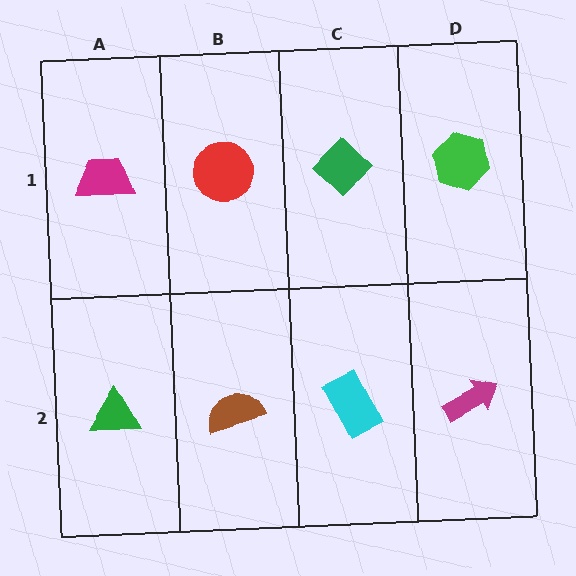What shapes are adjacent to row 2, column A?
A magenta trapezoid (row 1, column A), a brown semicircle (row 2, column B).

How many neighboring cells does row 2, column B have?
3.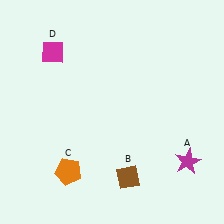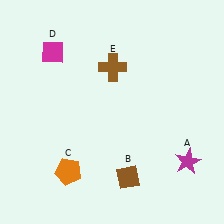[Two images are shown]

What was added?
A brown cross (E) was added in Image 2.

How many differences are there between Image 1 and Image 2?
There is 1 difference between the two images.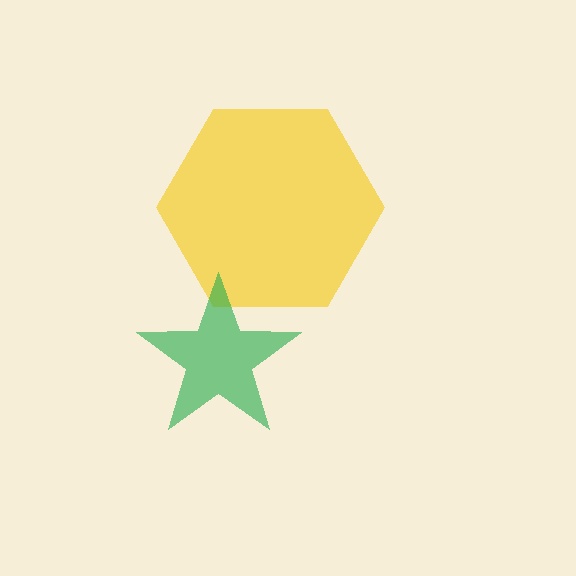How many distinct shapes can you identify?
There are 2 distinct shapes: a yellow hexagon, a green star.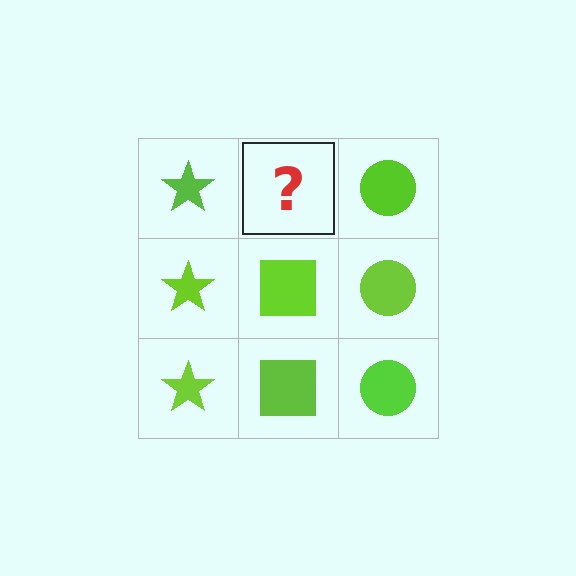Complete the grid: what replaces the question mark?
The question mark should be replaced with a lime square.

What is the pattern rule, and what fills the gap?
The rule is that each column has a consistent shape. The gap should be filled with a lime square.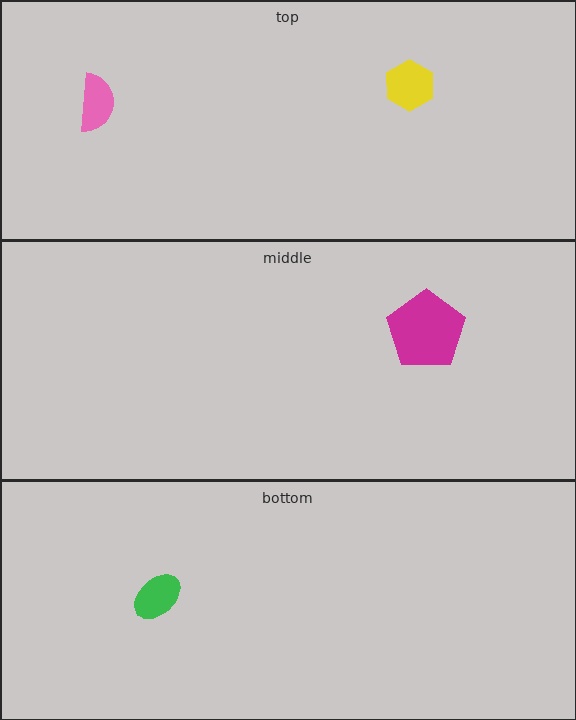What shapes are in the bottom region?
The green ellipse.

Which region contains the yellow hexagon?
The top region.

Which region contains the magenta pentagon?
The middle region.